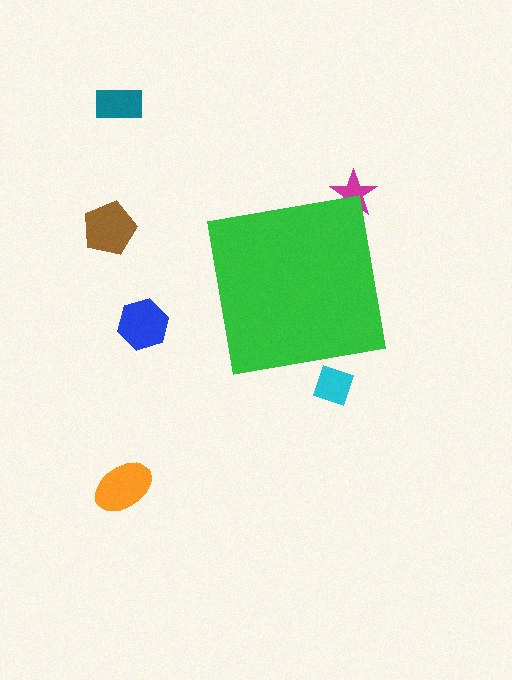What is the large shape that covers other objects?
A green square.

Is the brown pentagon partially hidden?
No, the brown pentagon is fully visible.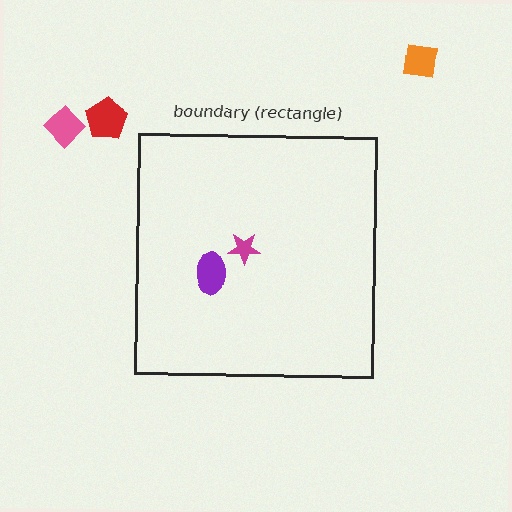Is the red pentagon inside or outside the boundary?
Outside.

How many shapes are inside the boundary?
2 inside, 3 outside.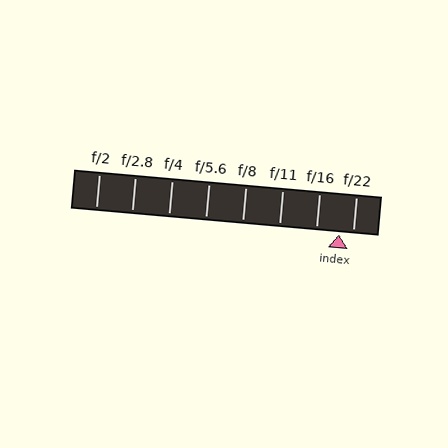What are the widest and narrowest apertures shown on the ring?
The widest aperture shown is f/2 and the narrowest is f/22.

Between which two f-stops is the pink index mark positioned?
The index mark is between f/16 and f/22.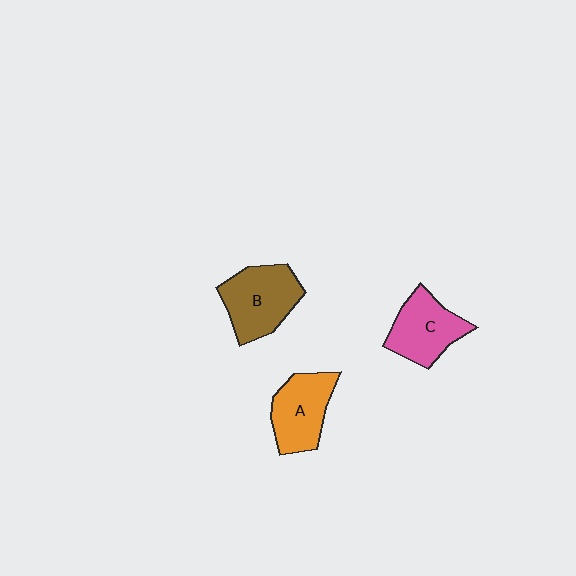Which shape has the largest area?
Shape B (brown).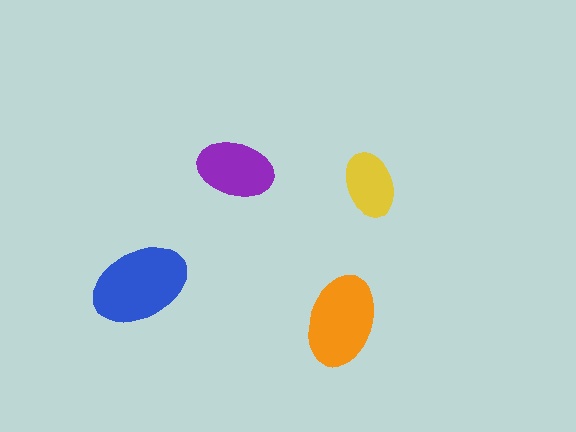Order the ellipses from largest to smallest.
the blue one, the orange one, the purple one, the yellow one.